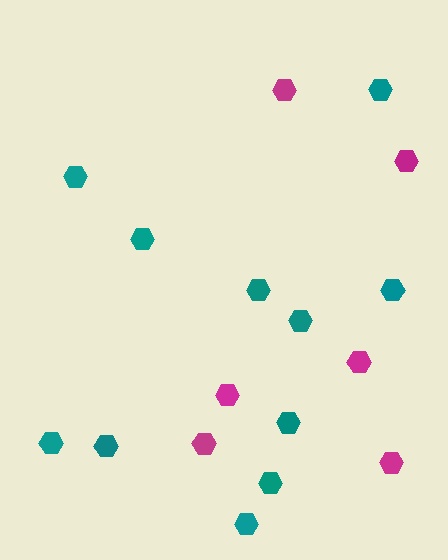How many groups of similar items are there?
There are 2 groups: one group of teal hexagons (11) and one group of magenta hexagons (6).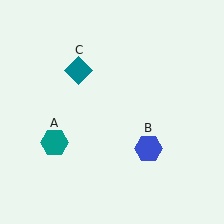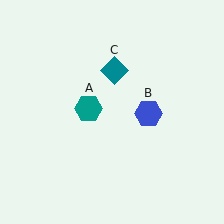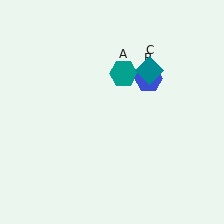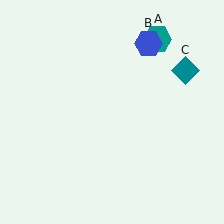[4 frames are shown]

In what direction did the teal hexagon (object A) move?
The teal hexagon (object A) moved up and to the right.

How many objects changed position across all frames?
3 objects changed position: teal hexagon (object A), blue hexagon (object B), teal diamond (object C).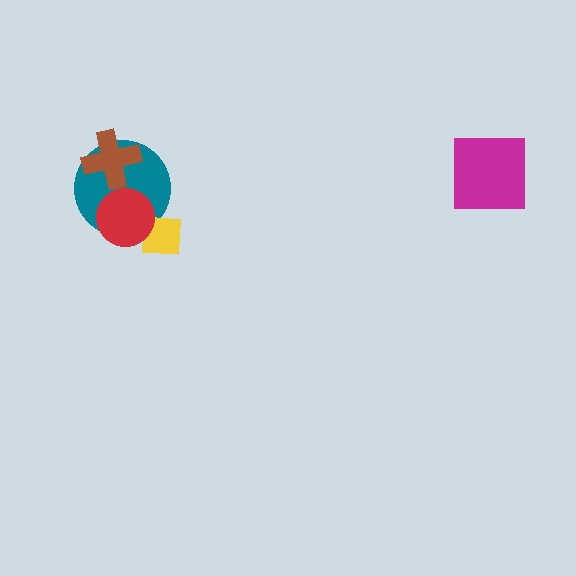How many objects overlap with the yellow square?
2 objects overlap with the yellow square.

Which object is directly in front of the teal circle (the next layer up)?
The yellow square is directly in front of the teal circle.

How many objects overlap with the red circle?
2 objects overlap with the red circle.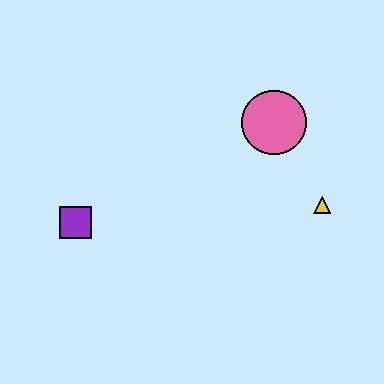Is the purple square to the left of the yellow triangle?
Yes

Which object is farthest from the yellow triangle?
The purple square is farthest from the yellow triangle.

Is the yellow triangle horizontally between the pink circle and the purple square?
No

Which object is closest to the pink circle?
The yellow triangle is closest to the pink circle.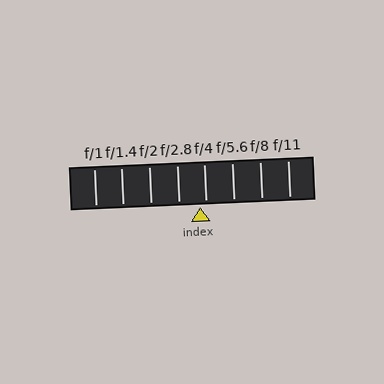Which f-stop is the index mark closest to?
The index mark is closest to f/4.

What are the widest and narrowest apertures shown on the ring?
The widest aperture shown is f/1 and the narrowest is f/11.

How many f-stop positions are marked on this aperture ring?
There are 8 f-stop positions marked.